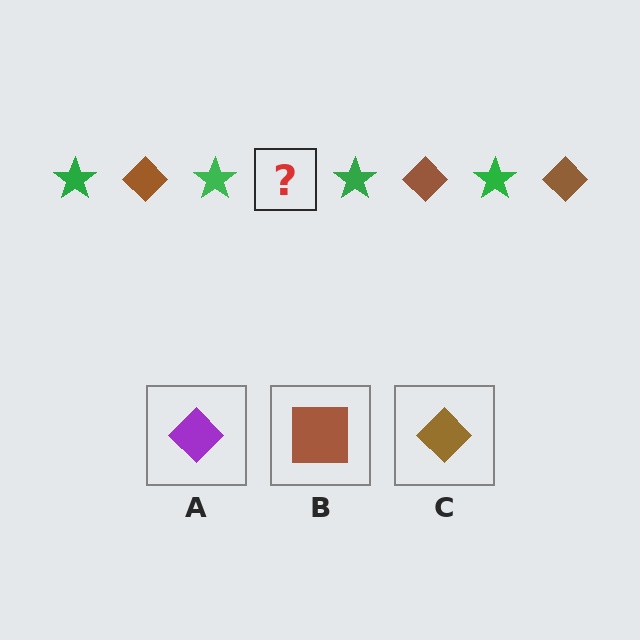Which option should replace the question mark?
Option C.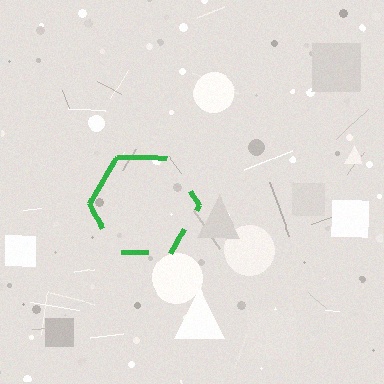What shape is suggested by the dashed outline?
The dashed outline suggests a hexagon.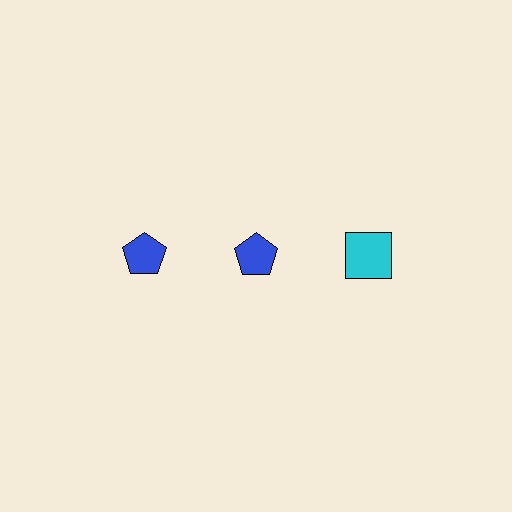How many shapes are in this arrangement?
There are 3 shapes arranged in a grid pattern.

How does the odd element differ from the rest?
It differs in both color (cyan instead of blue) and shape (square instead of pentagon).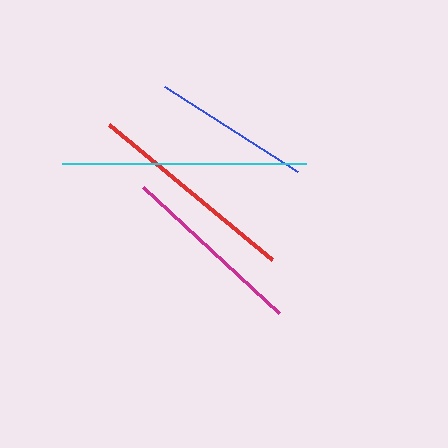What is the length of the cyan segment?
The cyan segment is approximately 244 pixels long.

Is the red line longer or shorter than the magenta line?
The red line is longer than the magenta line.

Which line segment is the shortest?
The blue line is the shortest at approximately 158 pixels.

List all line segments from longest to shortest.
From longest to shortest: cyan, red, magenta, blue.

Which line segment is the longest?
The cyan line is the longest at approximately 244 pixels.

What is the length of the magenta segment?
The magenta segment is approximately 186 pixels long.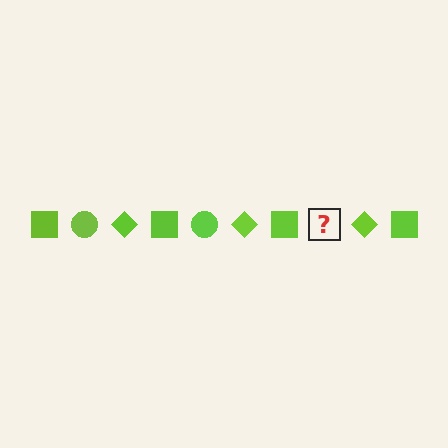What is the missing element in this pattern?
The missing element is a lime circle.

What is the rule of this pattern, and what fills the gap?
The rule is that the pattern cycles through square, circle, diamond shapes in lime. The gap should be filled with a lime circle.